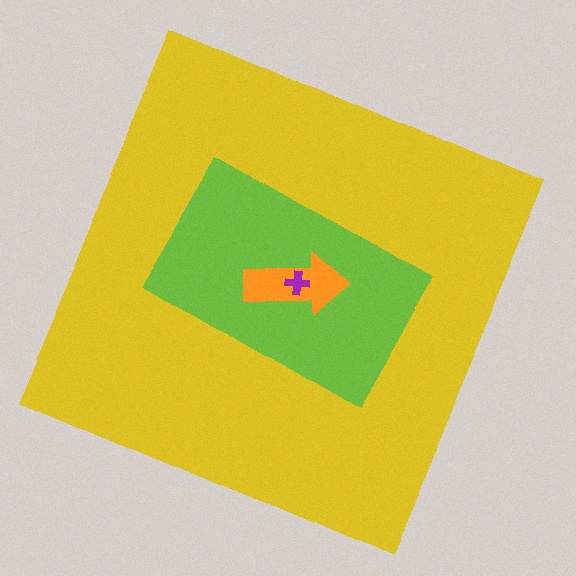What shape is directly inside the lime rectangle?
The orange arrow.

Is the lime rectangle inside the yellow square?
Yes.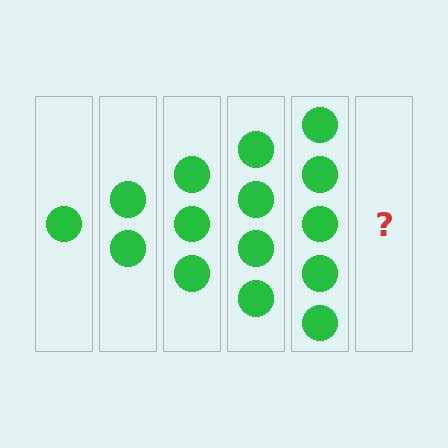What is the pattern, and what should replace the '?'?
The pattern is that each step adds one more circle. The '?' should be 6 circles.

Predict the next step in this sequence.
The next step is 6 circles.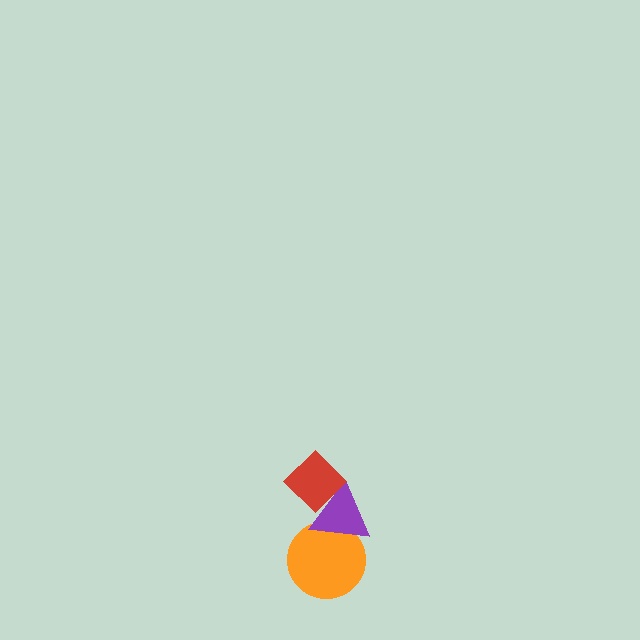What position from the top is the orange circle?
The orange circle is 3rd from the top.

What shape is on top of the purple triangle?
The red diamond is on top of the purple triangle.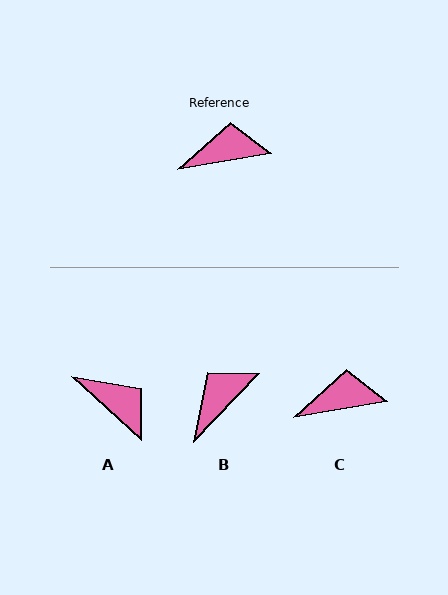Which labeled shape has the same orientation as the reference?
C.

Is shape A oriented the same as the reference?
No, it is off by about 52 degrees.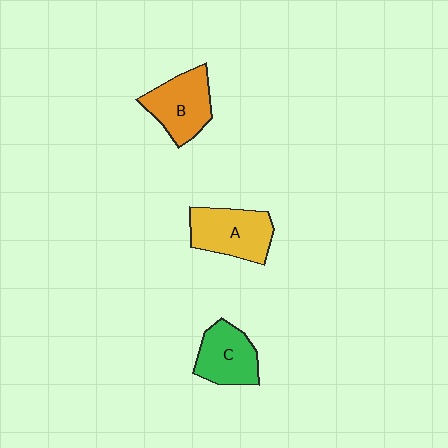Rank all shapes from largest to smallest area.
From largest to smallest: A (yellow), B (orange), C (green).